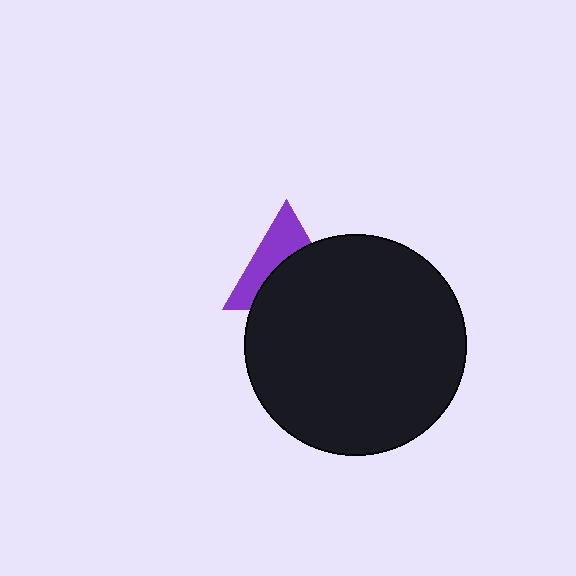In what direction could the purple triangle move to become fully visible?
The purple triangle could move up. That would shift it out from behind the black circle entirely.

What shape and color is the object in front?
The object in front is a black circle.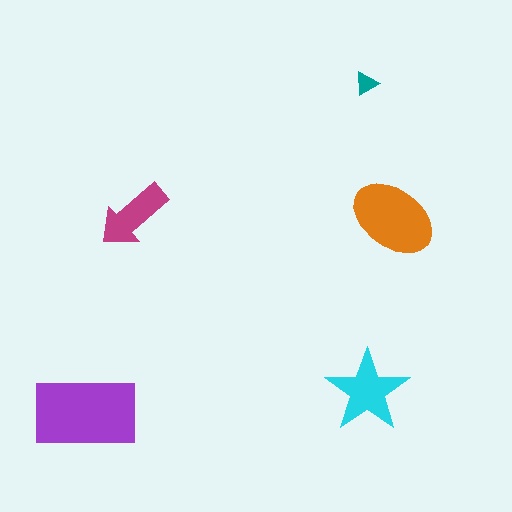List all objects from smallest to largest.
The teal triangle, the magenta arrow, the cyan star, the orange ellipse, the purple rectangle.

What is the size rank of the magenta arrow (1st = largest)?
4th.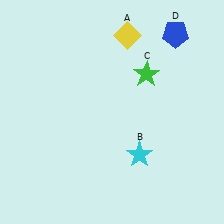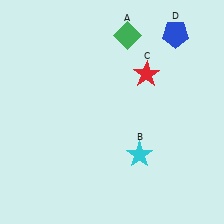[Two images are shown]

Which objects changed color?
A changed from yellow to green. C changed from green to red.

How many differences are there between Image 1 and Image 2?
There are 2 differences between the two images.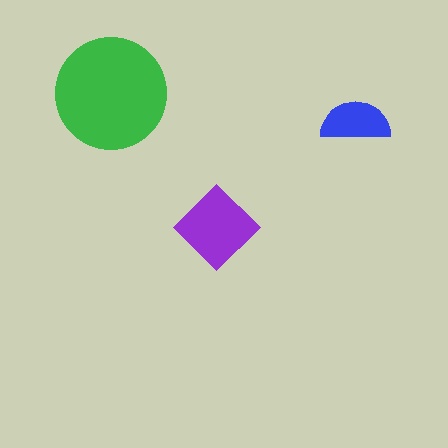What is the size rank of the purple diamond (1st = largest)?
2nd.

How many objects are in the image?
There are 3 objects in the image.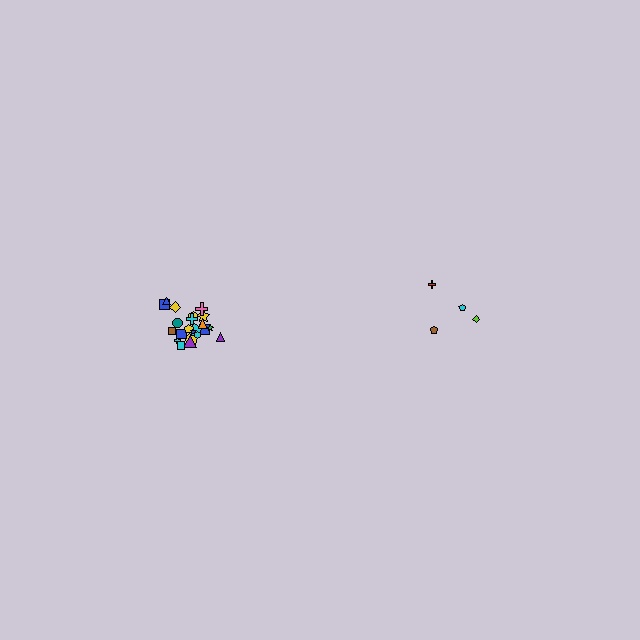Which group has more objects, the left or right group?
The left group.